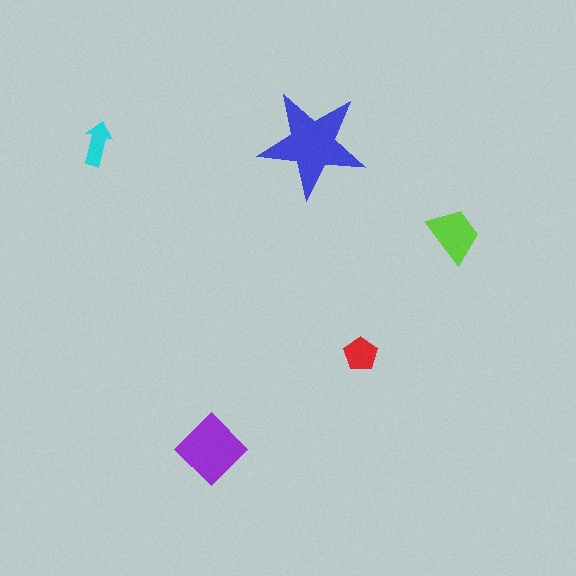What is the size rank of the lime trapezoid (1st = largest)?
3rd.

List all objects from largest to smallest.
The blue star, the purple diamond, the lime trapezoid, the red pentagon, the cyan arrow.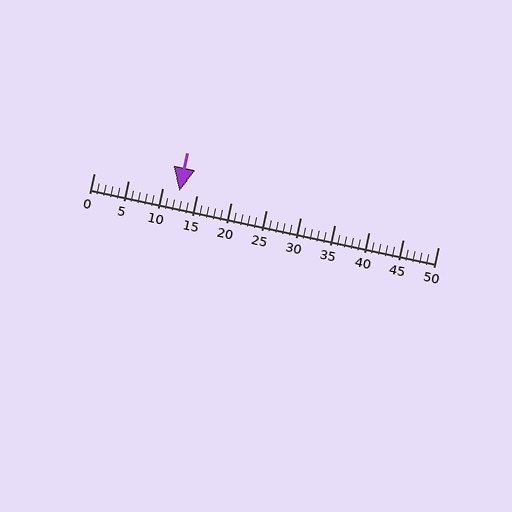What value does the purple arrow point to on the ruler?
The purple arrow points to approximately 12.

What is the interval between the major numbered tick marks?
The major tick marks are spaced 5 units apart.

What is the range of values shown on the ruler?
The ruler shows values from 0 to 50.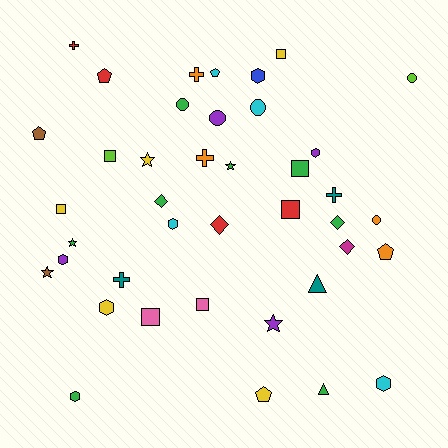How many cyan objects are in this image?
There are 4 cyan objects.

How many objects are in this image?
There are 40 objects.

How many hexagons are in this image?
There are 7 hexagons.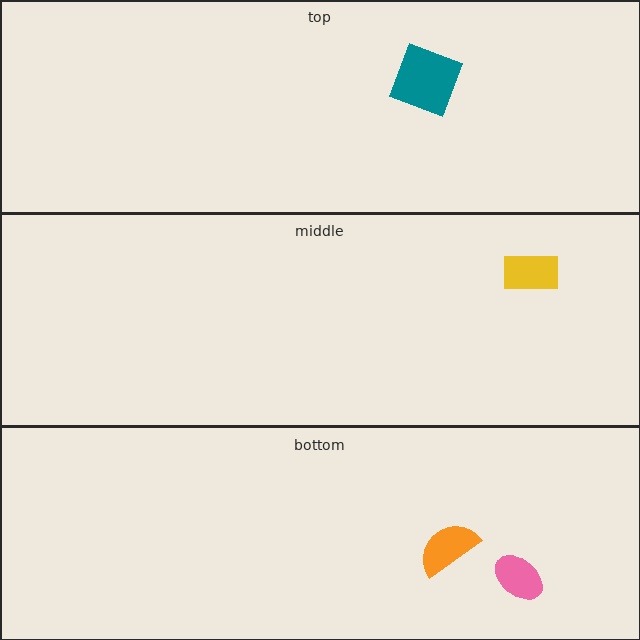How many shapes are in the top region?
1.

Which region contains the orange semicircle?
The bottom region.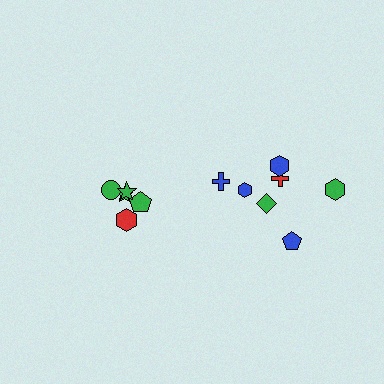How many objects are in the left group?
There are 5 objects.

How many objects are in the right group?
There are 7 objects.